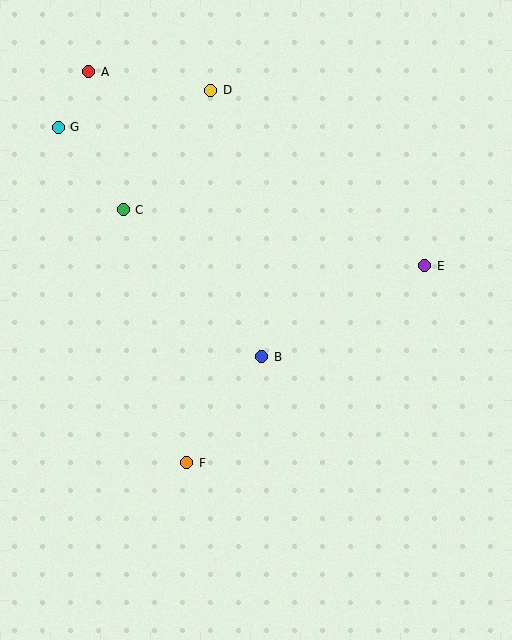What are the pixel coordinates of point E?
Point E is at (425, 266).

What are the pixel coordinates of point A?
Point A is at (89, 72).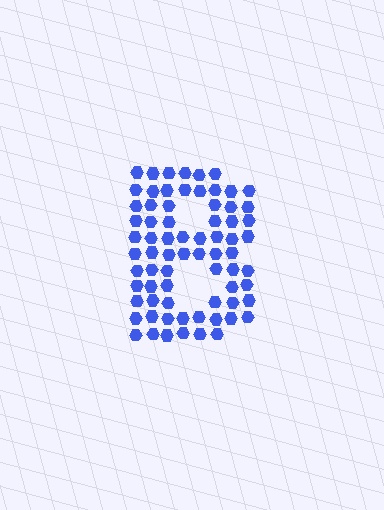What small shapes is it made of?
It is made of small hexagons.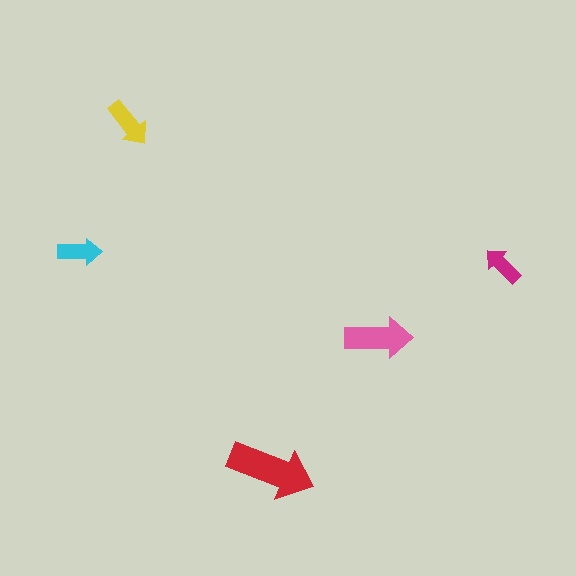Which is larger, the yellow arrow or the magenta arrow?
The yellow one.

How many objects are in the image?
There are 5 objects in the image.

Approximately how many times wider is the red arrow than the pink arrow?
About 1.5 times wider.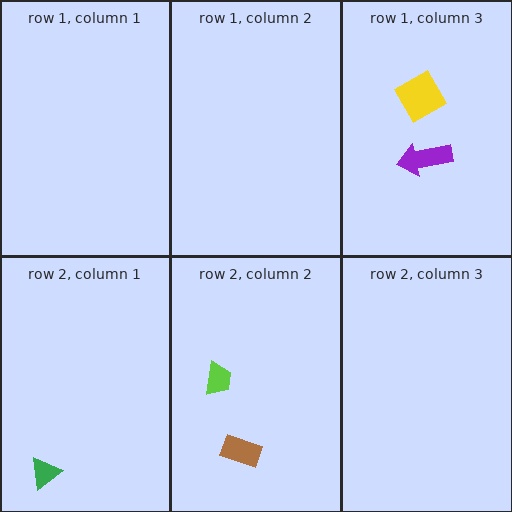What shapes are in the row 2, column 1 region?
The green triangle.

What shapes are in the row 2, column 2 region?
The brown rectangle, the lime trapezoid.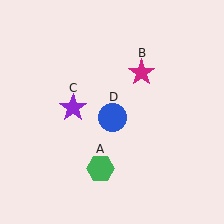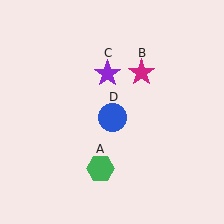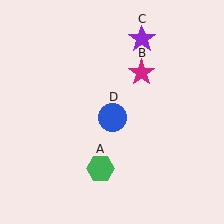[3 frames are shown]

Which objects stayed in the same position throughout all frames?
Green hexagon (object A) and magenta star (object B) and blue circle (object D) remained stationary.